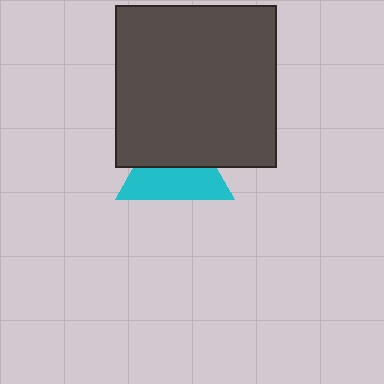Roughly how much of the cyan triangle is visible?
About half of it is visible (roughly 52%).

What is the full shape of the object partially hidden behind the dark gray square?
The partially hidden object is a cyan triangle.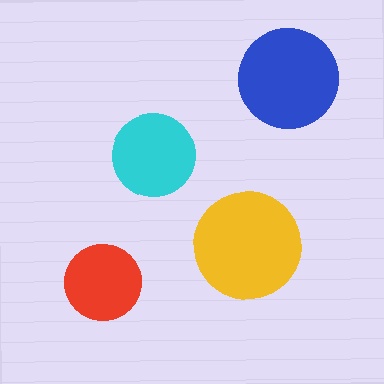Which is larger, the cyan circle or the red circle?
The cyan one.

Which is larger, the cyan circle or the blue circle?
The blue one.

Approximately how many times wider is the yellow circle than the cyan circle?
About 1.5 times wider.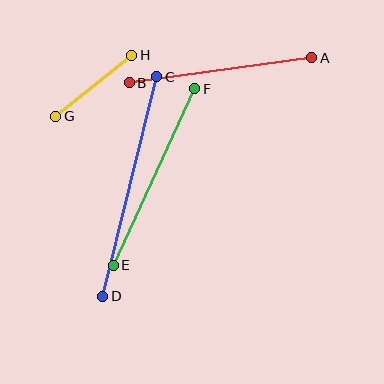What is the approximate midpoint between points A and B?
The midpoint is at approximately (221, 70) pixels.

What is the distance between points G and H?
The distance is approximately 98 pixels.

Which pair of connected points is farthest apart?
Points C and D are farthest apart.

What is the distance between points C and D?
The distance is approximately 226 pixels.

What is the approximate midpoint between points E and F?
The midpoint is at approximately (154, 177) pixels.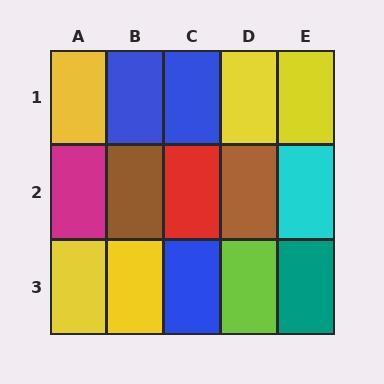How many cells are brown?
2 cells are brown.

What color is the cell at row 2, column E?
Cyan.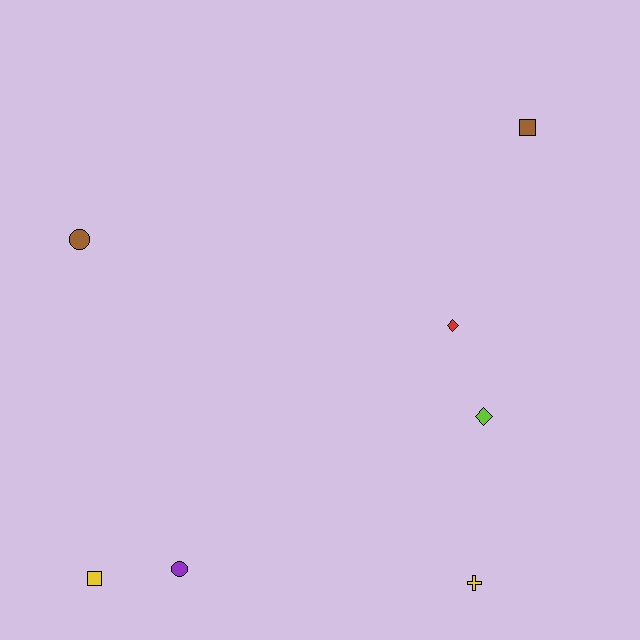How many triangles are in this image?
There are no triangles.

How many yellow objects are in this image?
There are 2 yellow objects.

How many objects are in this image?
There are 7 objects.